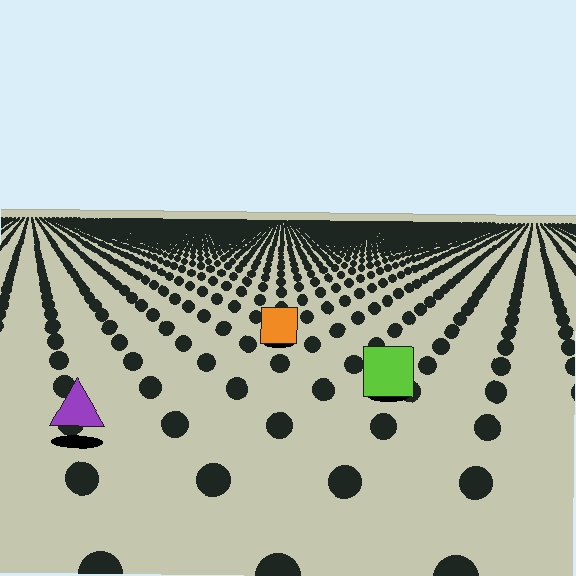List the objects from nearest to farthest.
From nearest to farthest: the purple triangle, the lime square, the orange square.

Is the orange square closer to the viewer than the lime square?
No. The lime square is closer — you can tell from the texture gradient: the ground texture is coarser near it.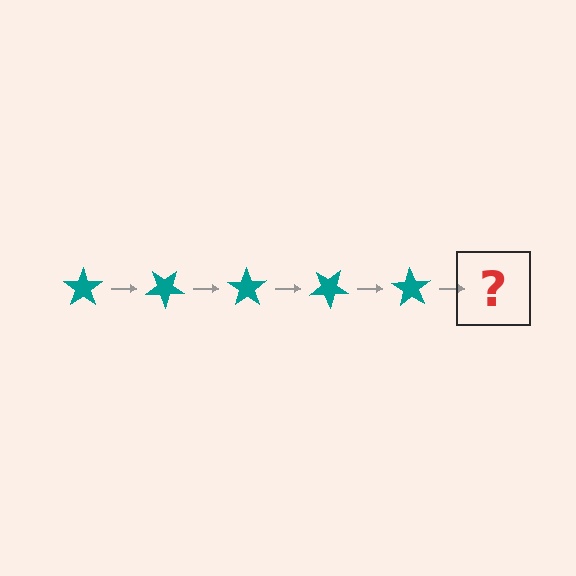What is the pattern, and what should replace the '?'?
The pattern is that the star rotates 35 degrees each step. The '?' should be a teal star rotated 175 degrees.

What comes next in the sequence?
The next element should be a teal star rotated 175 degrees.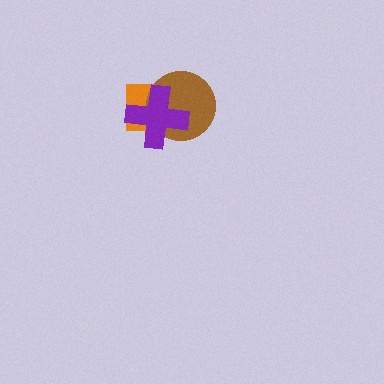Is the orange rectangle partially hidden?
Yes, it is partially covered by another shape.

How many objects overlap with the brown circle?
2 objects overlap with the brown circle.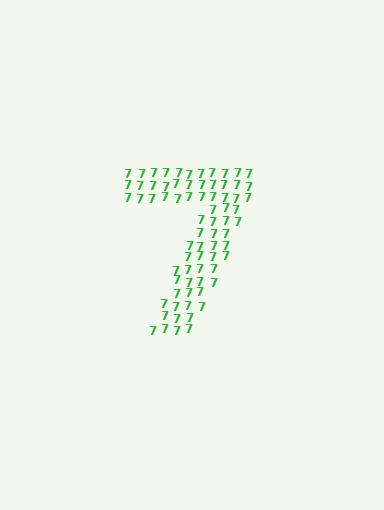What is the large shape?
The large shape is the digit 7.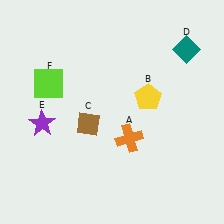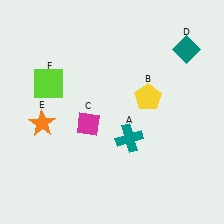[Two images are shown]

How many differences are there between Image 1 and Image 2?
There are 3 differences between the two images.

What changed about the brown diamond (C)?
In Image 1, C is brown. In Image 2, it changed to magenta.